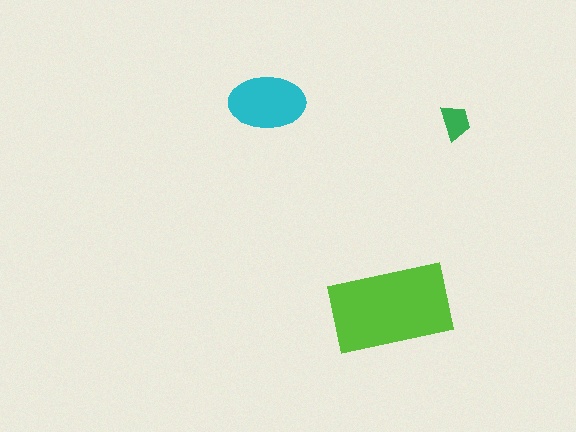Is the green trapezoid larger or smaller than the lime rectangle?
Smaller.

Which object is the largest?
The lime rectangle.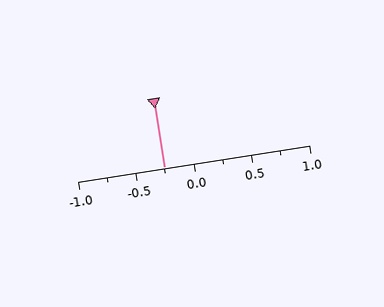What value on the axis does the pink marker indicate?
The marker indicates approximately -0.25.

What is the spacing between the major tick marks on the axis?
The major ticks are spaced 0.5 apart.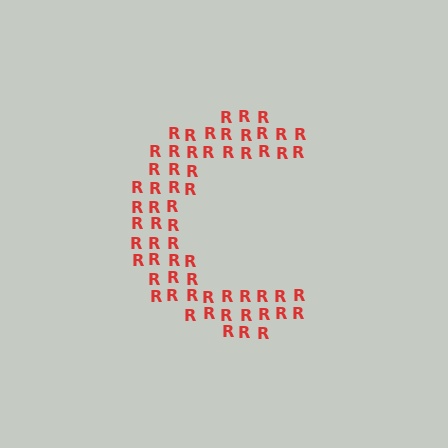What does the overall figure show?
The overall figure shows the letter C.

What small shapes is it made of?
It is made of small letter R's.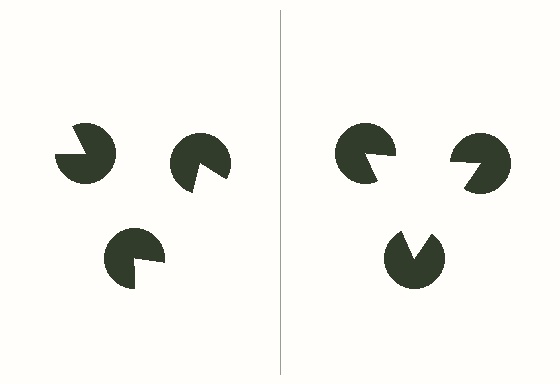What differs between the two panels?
The pac-man discs are positioned identically on both sides; only the wedge orientations differ. On the right they align to a triangle; on the left they are misaligned.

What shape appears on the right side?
An illusory triangle.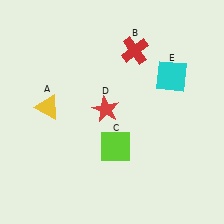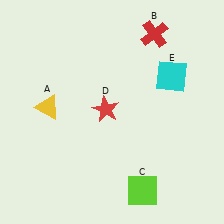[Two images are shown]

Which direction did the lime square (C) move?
The lime square (C) moved down.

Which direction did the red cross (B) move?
The red cross (B) moved right.